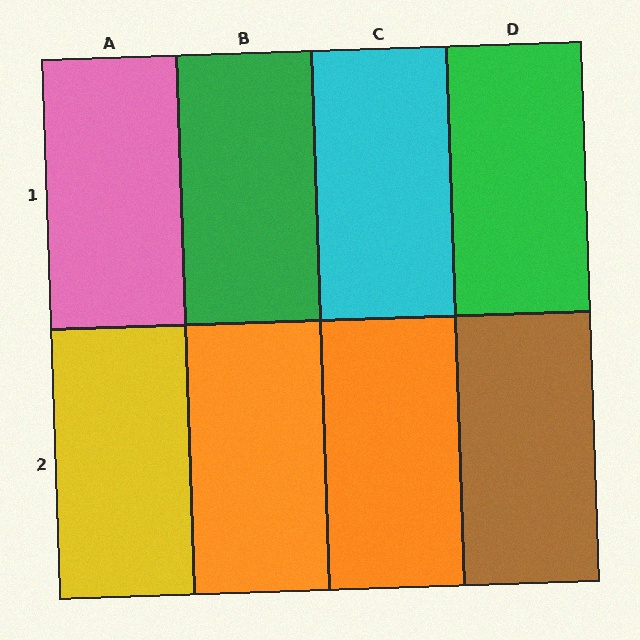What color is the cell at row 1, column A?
Pink.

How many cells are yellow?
1 cell is yellow.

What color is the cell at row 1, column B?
Green.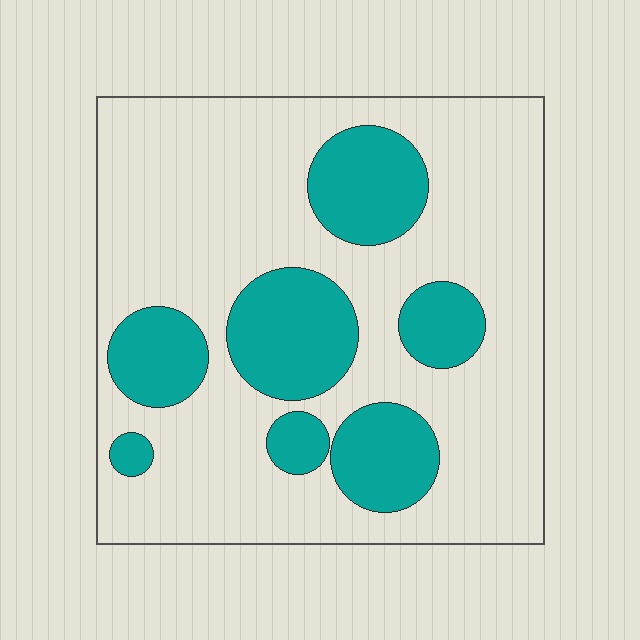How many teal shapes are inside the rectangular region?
7.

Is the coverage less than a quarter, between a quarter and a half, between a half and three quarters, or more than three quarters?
Between a quarter and a half.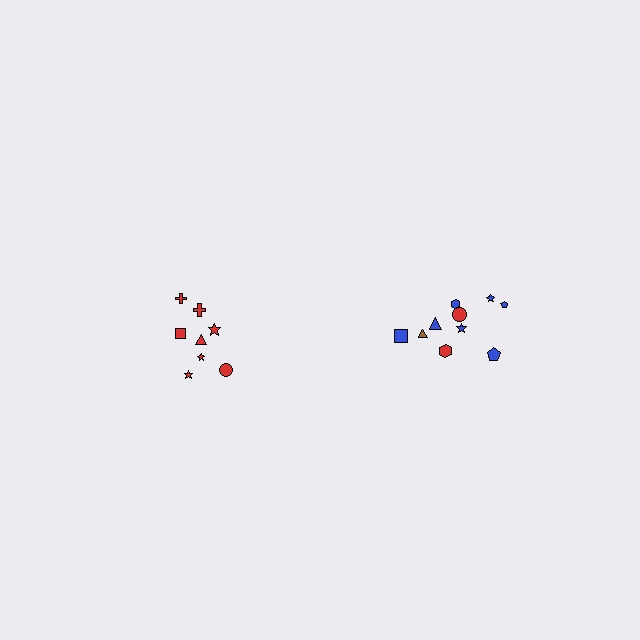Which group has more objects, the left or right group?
The right group.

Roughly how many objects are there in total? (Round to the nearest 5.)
Roughly 20 objects in total.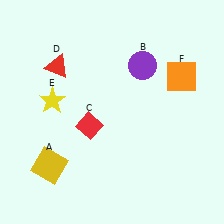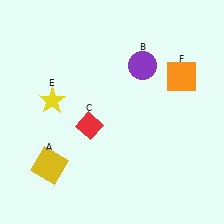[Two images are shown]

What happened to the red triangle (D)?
The red triangle (D) was removed in Image 2. It was in the top-left area of Image 1.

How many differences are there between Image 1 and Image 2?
There is 1 difference between the two images.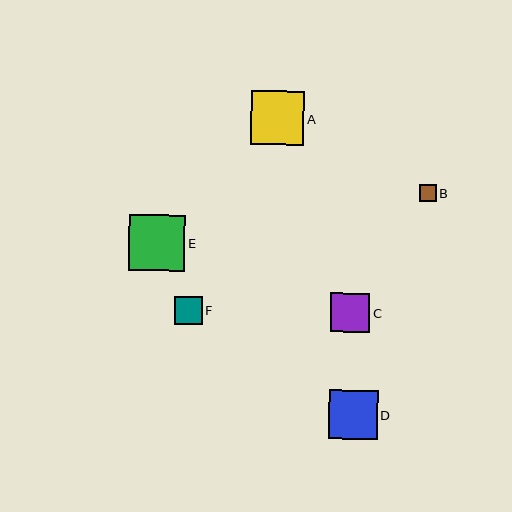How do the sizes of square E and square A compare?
Square E and square A are approximately the same size.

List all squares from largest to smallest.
From largest to smallest: E, A, D, C, F, B.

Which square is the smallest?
Square B is the smallest with a size of approximately 17 pixels.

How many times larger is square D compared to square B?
Square D is approximately 2.9 times the size of square B.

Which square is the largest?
Square E is the largest with a size of approximately 56 pixels.